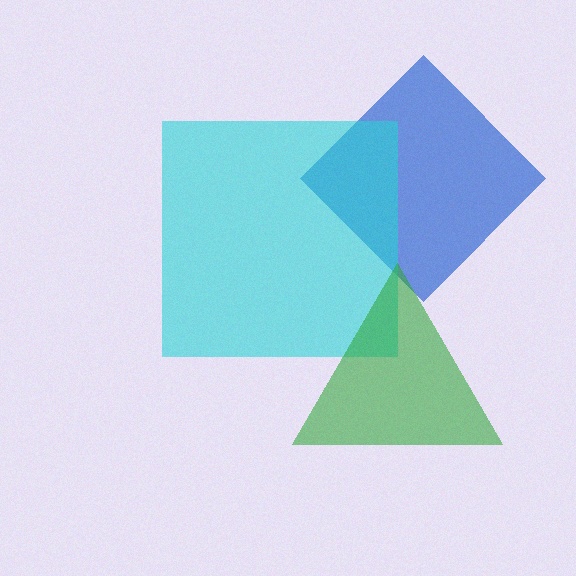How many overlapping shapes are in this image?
There are 3 overlapping shapes in the image.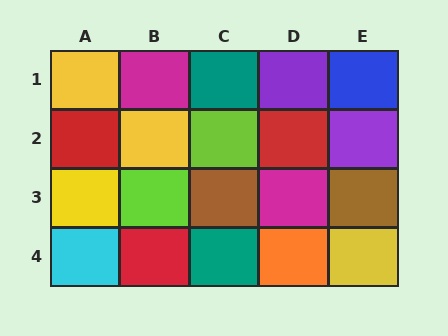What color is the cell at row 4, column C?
Teal.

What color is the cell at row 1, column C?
Teal.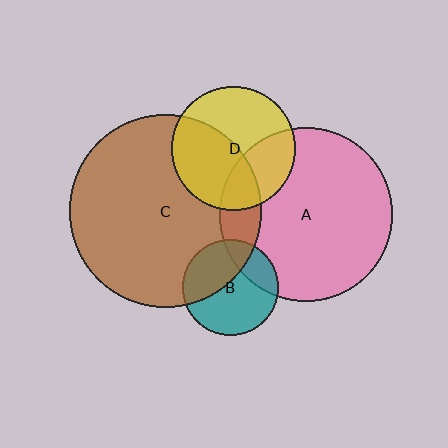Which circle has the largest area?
Circle C (brown).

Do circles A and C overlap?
Yes.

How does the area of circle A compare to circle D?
Approximately 2.0 times.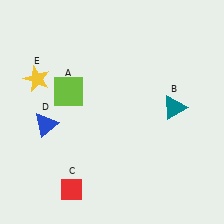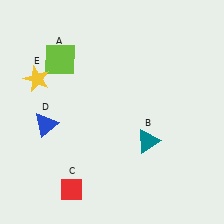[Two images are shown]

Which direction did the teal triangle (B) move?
The teal triangle (B) moved down.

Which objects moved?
The objects that moved are: the lime square (A), the teal triangle (B).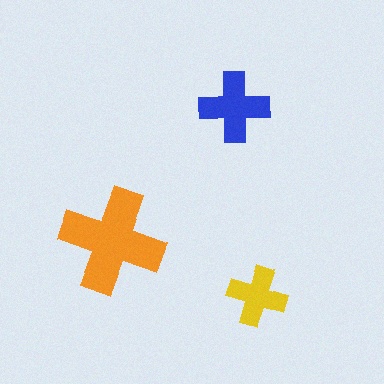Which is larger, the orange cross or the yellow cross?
The orange one.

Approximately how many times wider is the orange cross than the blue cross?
About 1.5 times wider.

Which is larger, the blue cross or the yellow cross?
The blue one.